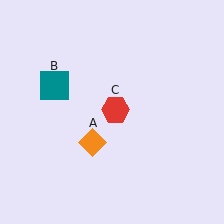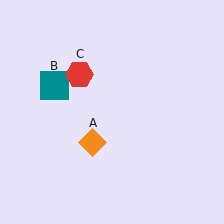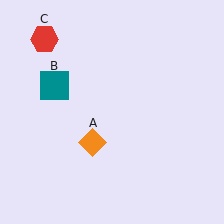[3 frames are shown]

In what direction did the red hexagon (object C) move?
The red hexagon (object C) moved up and to the left.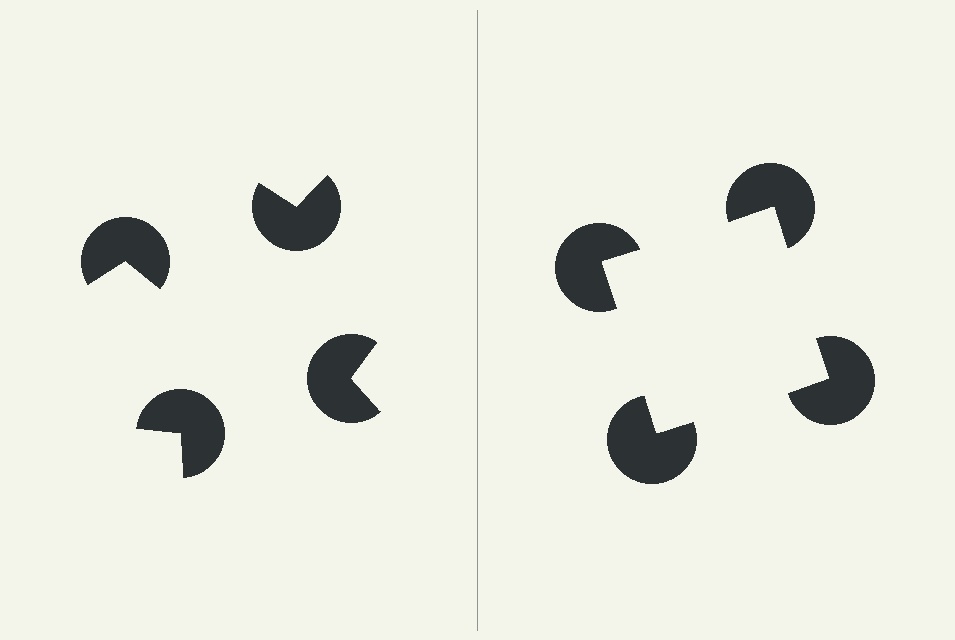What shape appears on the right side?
An illusory square.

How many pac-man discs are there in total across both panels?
8 — 4 on each side.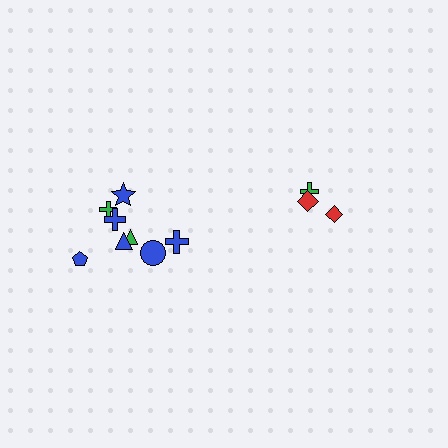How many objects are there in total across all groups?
There are 11 objects.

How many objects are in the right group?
There are 3 objects.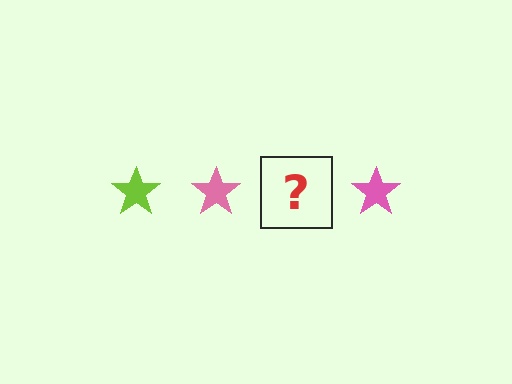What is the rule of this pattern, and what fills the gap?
The rule is that the pattern cycles through lime, pink stars. The gap should be filled with a lime star.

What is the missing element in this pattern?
The missing element is a lime star.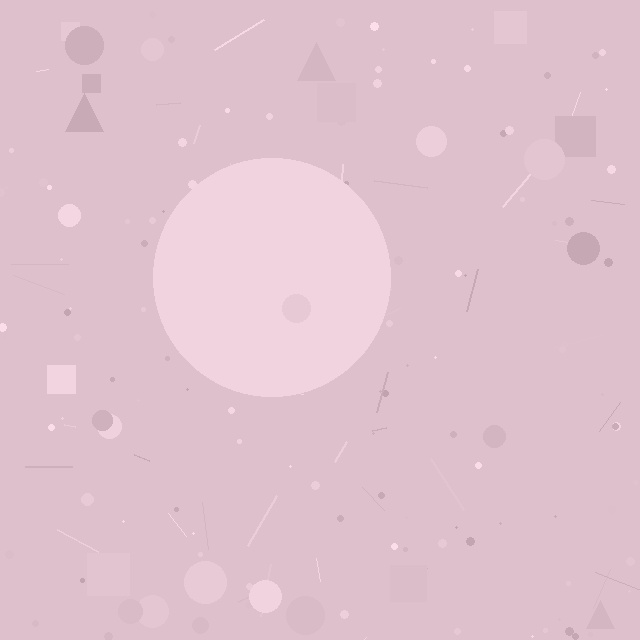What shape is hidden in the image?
A circle is hidden in the image.